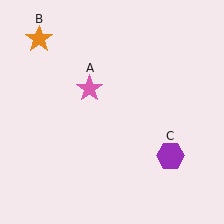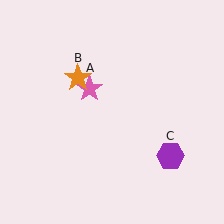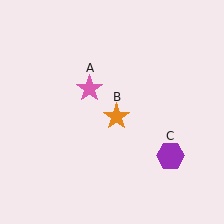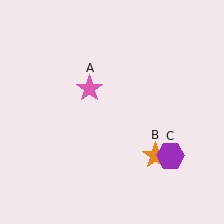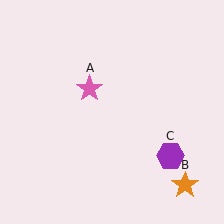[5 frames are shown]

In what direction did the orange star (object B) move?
The orange star (object B) moved down and to the right.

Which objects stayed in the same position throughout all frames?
Pink star (object A) and purple hexagon (object C) remained stationary.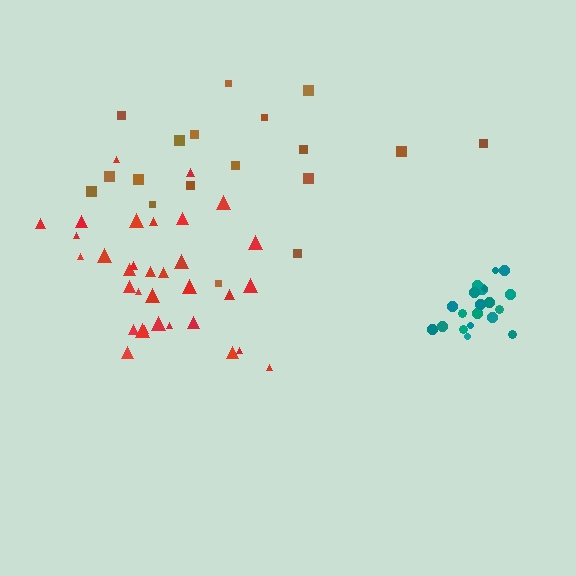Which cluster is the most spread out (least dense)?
Brown.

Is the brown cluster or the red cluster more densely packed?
Red.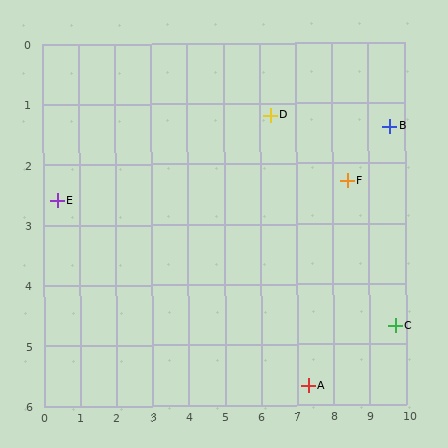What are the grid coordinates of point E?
Point E is at approximately (0.4, 2.6).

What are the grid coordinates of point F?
Point F is at approximately (8.4, 2.3).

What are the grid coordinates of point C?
Point C is at approximately (9.7, 4.7).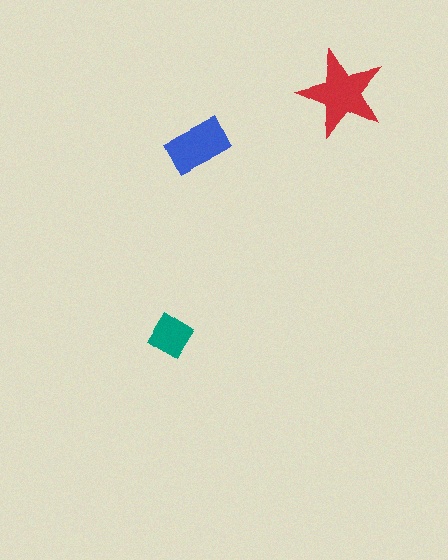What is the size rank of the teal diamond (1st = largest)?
3rd.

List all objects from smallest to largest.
The teal diamond, the blue rectangle, the red star.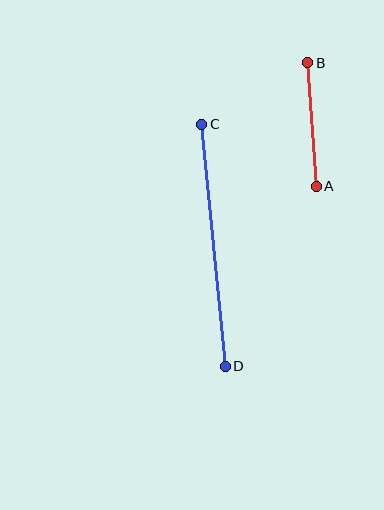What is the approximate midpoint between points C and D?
The midpoint is at approximately (214, 245) pixels.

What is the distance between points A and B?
The distance is approximately 124 pixels.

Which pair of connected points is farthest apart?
Points C and D are farthest apart.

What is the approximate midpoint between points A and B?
The midpoint is at approximately (312, 125) pixels.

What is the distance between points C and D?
The distance is approximately 243 pixels.